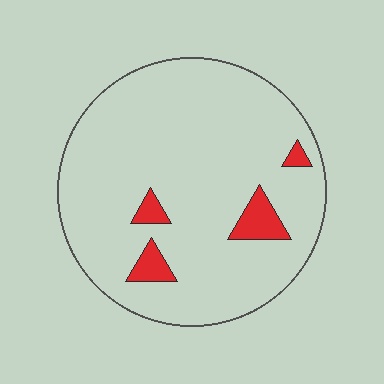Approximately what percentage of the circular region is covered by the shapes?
Approximately 10%.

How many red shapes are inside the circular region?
4.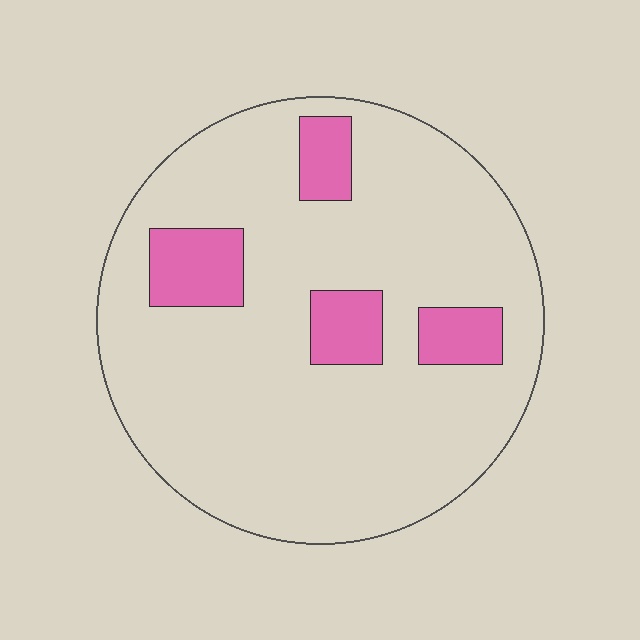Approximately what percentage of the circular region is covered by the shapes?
Approximately 15%.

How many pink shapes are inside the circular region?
4.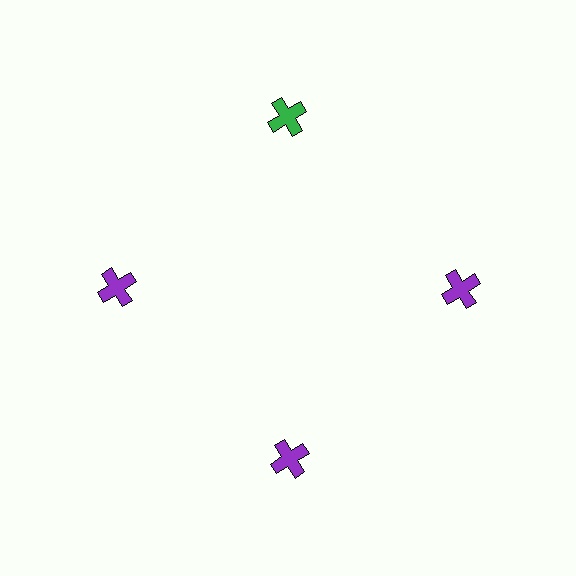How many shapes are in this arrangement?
There are 4 shapes arranged in a ring pattern.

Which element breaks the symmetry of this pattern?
The green cross at roughly the 12 o'clock position breaks the symmetry. All other shapes are purple crosses.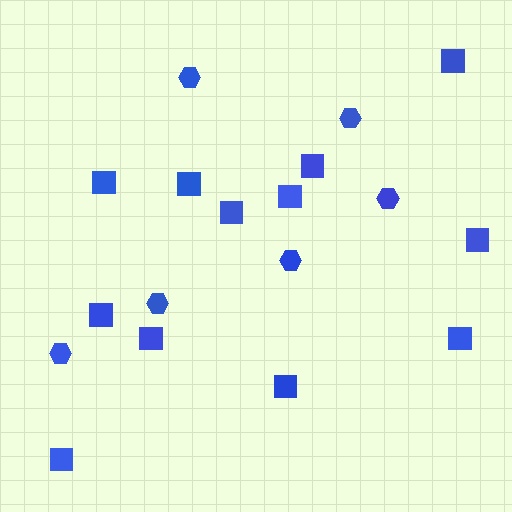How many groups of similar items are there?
There are 2 groups: one group of hexagons (6) and one group of squares (12).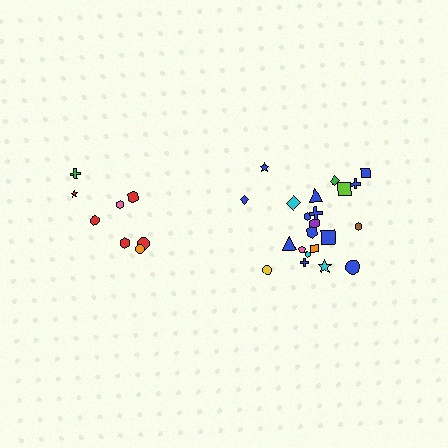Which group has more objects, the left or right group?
The right group.